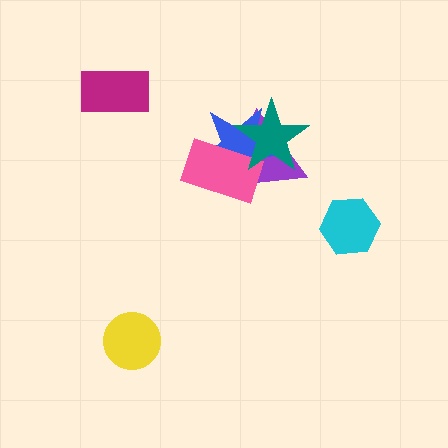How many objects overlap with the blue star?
3 objects overlap with the blue star.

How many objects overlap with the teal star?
3 objects overlap with the teal star.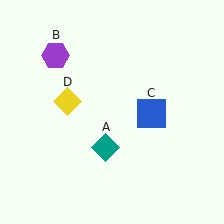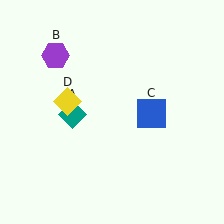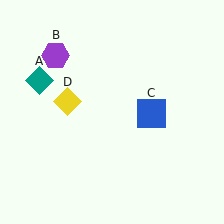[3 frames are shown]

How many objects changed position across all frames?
1 object changed position: teal diamond (object A).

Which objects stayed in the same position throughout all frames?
Purple hexagon (object B) and blue square (object C) and yellow diamond (object D) remained stationary.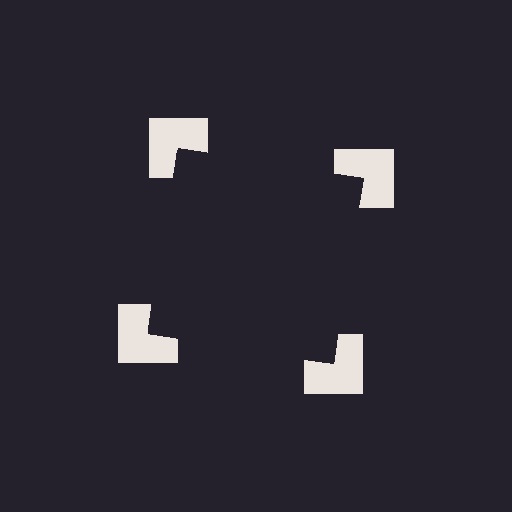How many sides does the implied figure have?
4 sides.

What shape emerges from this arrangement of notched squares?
An illusory square — its edges are inferred from the aligned wedge cuts in the notched squares, not physically drawn.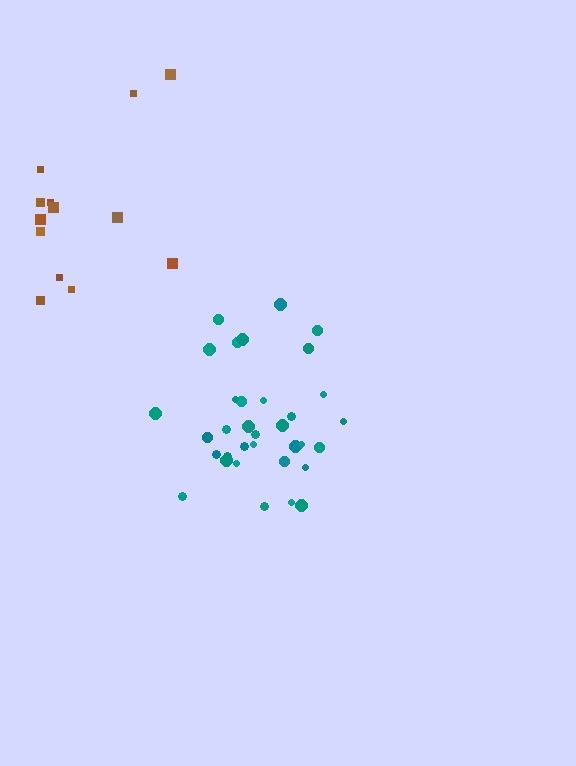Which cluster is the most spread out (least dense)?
Brown.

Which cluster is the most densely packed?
Teal.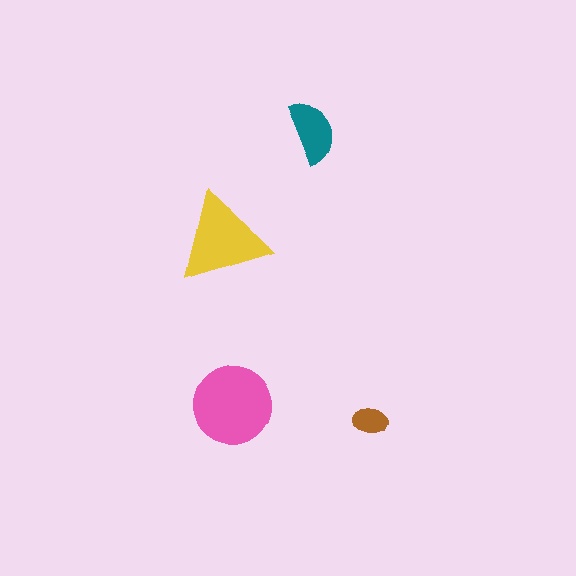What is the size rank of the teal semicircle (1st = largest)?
3rd.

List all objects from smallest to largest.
The brown ellipse, the teal semicircle, the yellow triangle, the pink circle.